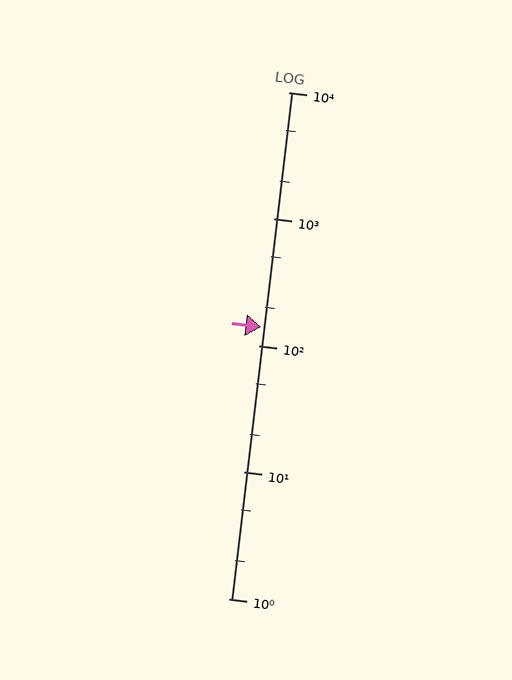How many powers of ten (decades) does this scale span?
The scale spans 4 decades, from 1 to 10000.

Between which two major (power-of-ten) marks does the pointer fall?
The pointer is between 100 and 1000.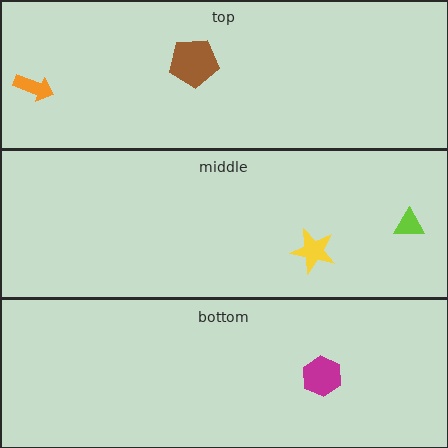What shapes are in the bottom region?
The magenta hexagon.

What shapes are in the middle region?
The lime triangle, the yellow star.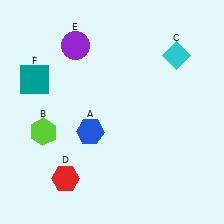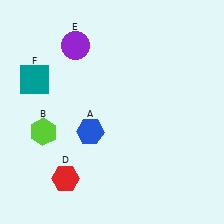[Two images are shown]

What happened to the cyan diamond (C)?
The cyan diamond (C) was removed in Image 2. It was in the top-right area of Image 1.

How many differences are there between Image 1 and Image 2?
There is 1 difference between the two images.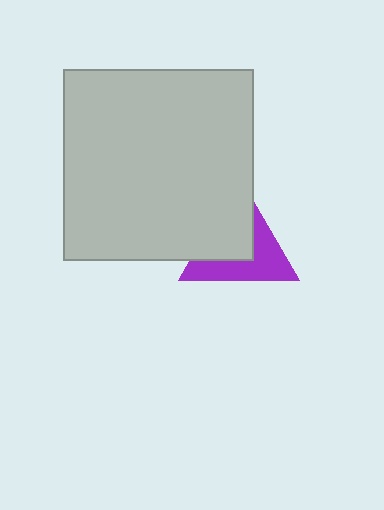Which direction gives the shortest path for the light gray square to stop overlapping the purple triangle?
Moving toward the upper-left gives the shortest separation.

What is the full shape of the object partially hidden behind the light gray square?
The partially hidden object is a purple triangle.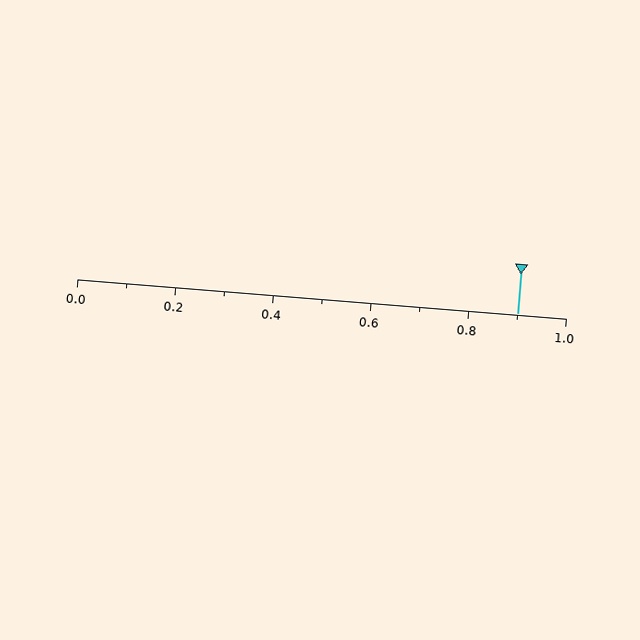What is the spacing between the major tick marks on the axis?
The major ticks are spaced 0.2 apart.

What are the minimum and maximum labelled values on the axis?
The axis runs from 0.0 to 1.0.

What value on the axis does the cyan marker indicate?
The marker indicates approximately 0.9.